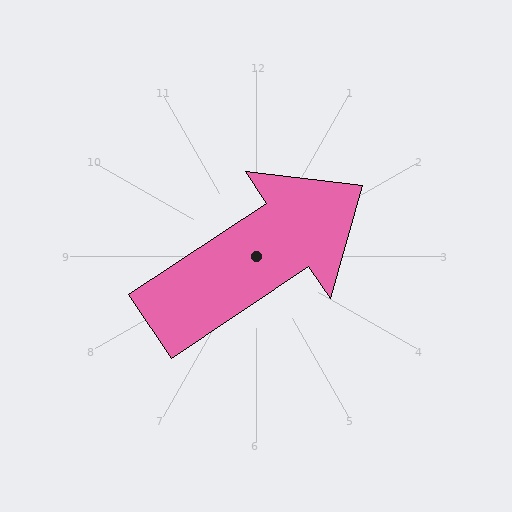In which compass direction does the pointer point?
Northeast.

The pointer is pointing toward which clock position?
Roughly 2 o'clock.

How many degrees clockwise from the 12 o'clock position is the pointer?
Approximately 56 degrees.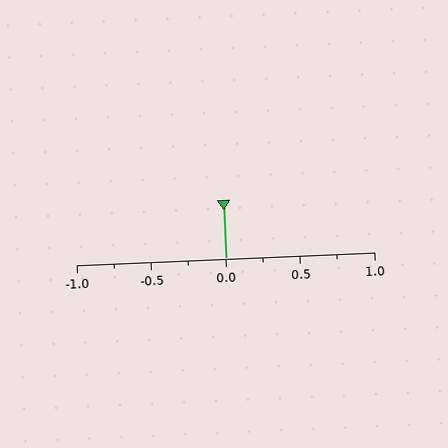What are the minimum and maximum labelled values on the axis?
The axis runs from -1.0 to 1.0.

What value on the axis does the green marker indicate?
The marker indicates approximately 0.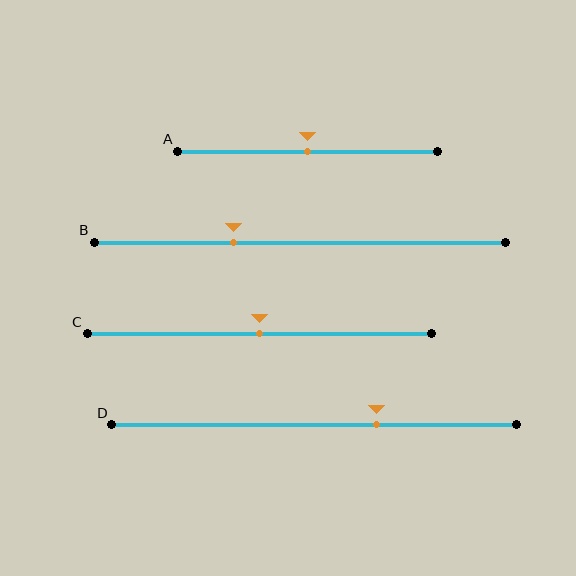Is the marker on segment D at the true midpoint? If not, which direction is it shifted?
No, the marker on segment D is shifted to the right by about 16% of the segment length.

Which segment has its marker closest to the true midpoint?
Segment A has its marker closest to the true midpoint.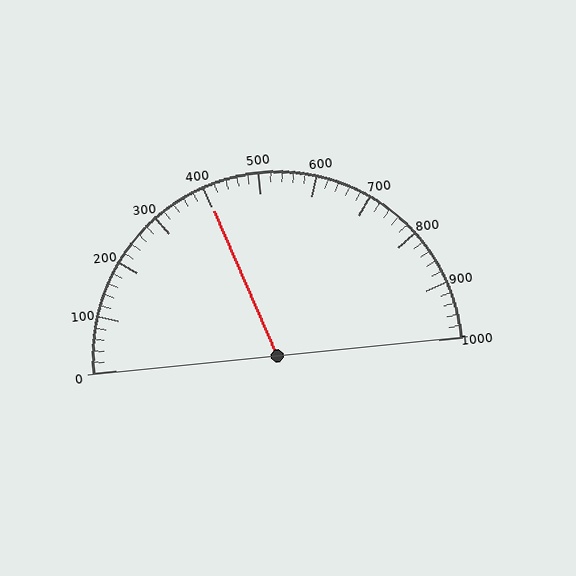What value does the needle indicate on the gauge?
The needle indicates approximately 400.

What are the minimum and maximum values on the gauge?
The gauge ranges from 0 to 1000.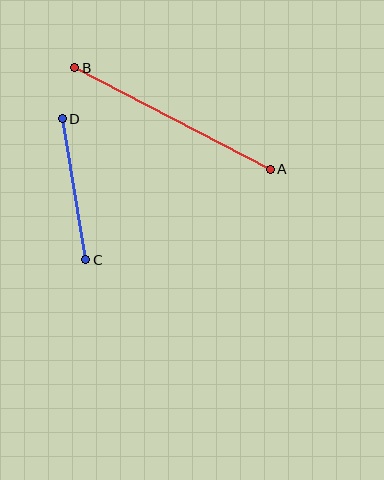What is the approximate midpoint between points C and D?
The midpoint is at approximately (74, 189) pixels.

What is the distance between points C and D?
The distance is approximately 143 pixels.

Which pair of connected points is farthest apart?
Points A and B are farthest apart.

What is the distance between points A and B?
The distance is approximately 220 pixels.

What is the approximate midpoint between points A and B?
The midpoint is at approximately (173, 118) pixels.